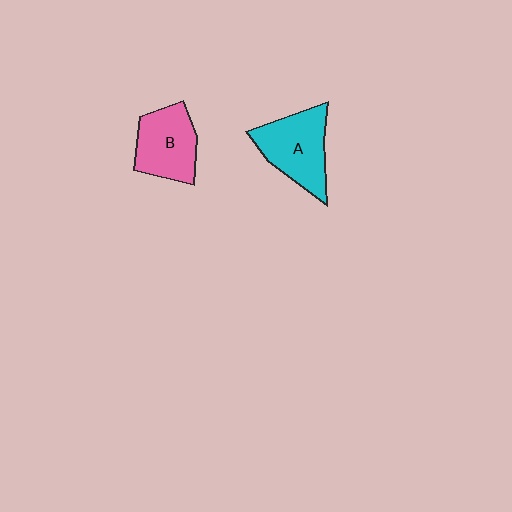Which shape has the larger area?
Shape A (cyan).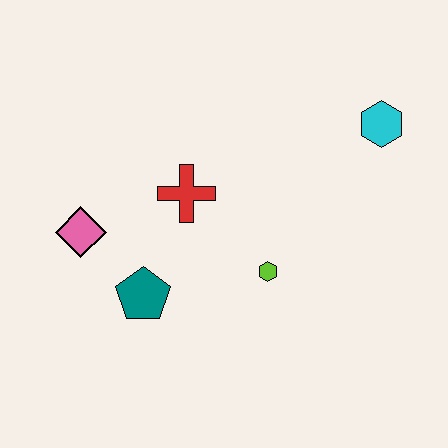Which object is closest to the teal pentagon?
The pink diamond is closest to the teal pentagon.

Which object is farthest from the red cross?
The cyan hexagon is farthest from the red cross.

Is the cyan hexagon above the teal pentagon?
Yes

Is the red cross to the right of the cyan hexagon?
No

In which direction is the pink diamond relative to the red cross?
The pink diamond is to the left of the red cross.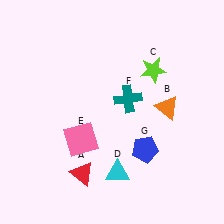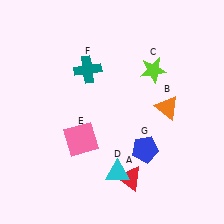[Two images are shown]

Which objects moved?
The objects that moved are: the red triangle (A), the teal cross (F).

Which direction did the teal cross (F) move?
The teal cross (F) moved left.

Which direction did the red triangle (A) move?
The red triangle (A) moved right.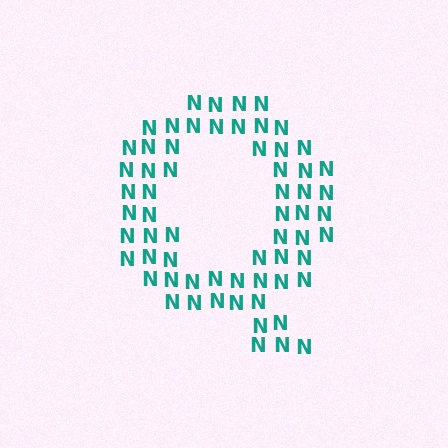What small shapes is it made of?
It is made of small letter N's.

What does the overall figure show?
The overall figure shows the letter Q.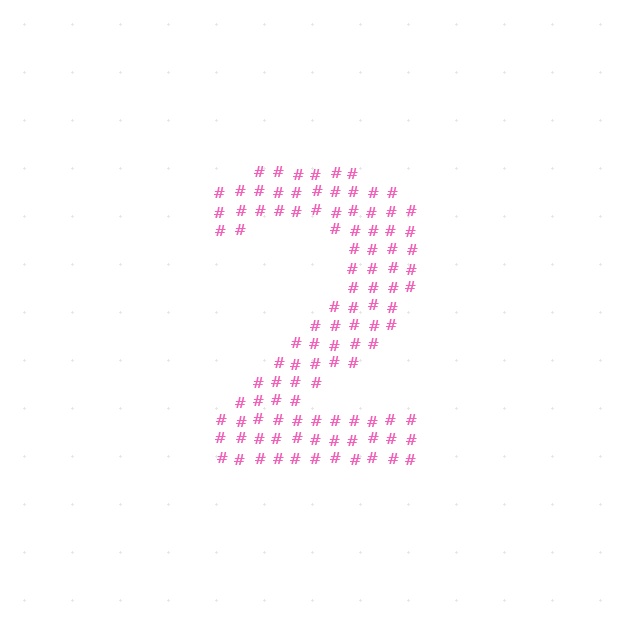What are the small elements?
The small elements are hash symbols.